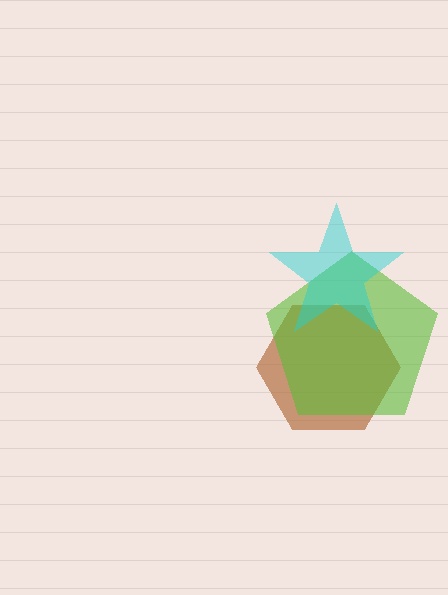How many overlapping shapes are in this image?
There are 3 overlapping shapes in the image.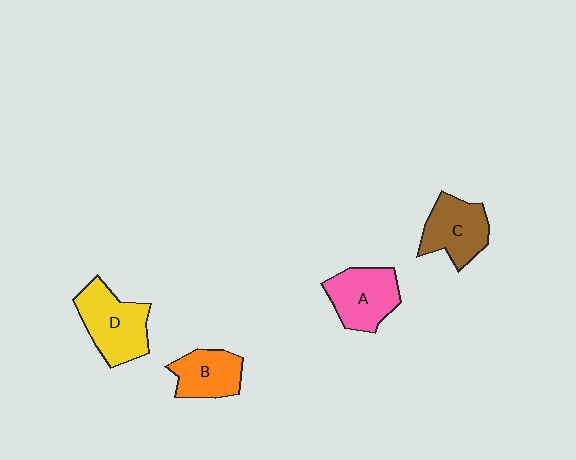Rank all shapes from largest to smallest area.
From largest to smallest: D (yellow), A (pink), C (brown), B (orange).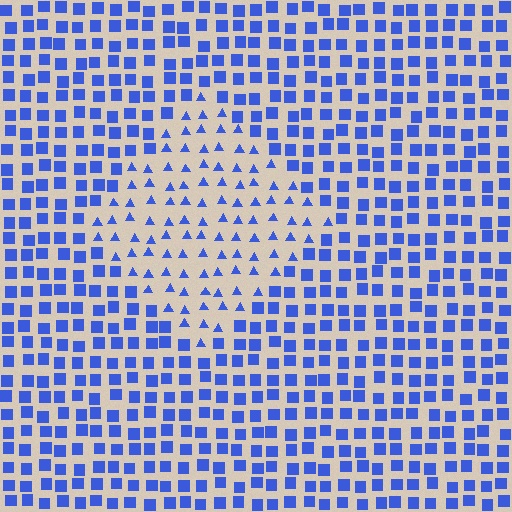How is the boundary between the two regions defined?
The boundary is defined by a change in element shape: triangles inside vs. squares outside. All elements share the same color and spacing.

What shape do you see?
I see a diamond.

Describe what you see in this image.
The image is filled with small blue elements arranged in a uniform grid. A diamond-shaped region contains triangles, while the surrounding area contains squares. The boundary is defined purely by the change in element shape.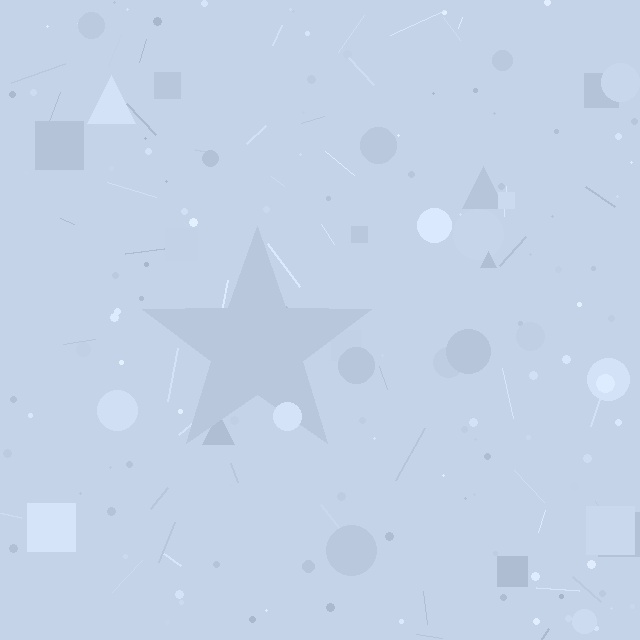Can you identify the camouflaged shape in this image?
The camouflaged shape is a star.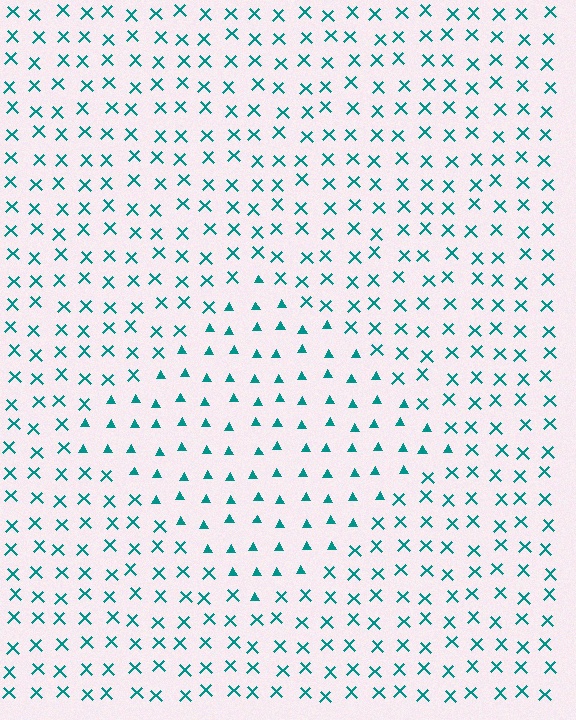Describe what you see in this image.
The image is filled with small teal elements arranged in a uniform grid. A diamond-shaped region contains triangles, while the surrounding area contains X marks. The boundary is defined purely by the change in element shape.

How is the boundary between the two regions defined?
The boundary is defined by a change in element shape: triangles inside vs. X marks outside. All elements share the same color and spacing.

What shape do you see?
I see a diamond.